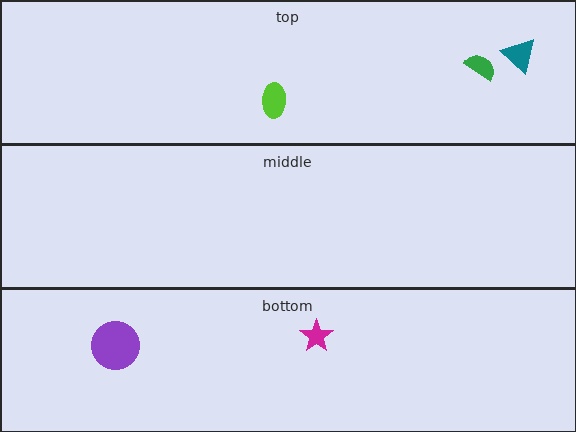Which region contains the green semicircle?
The top region.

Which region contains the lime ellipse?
The top region.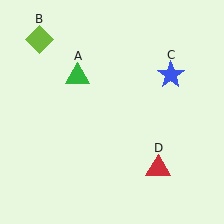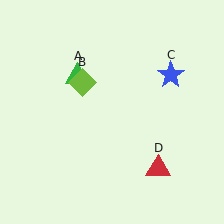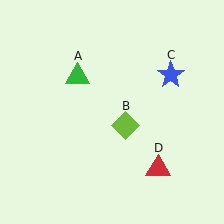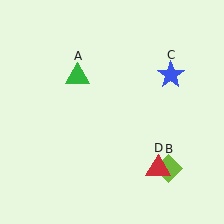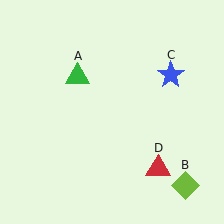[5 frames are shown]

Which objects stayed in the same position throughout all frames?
Green triangle (object A) and blue star (object C) and red triangle (object D) remained stationary.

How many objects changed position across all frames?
1 object changed position: lime diamond (object B).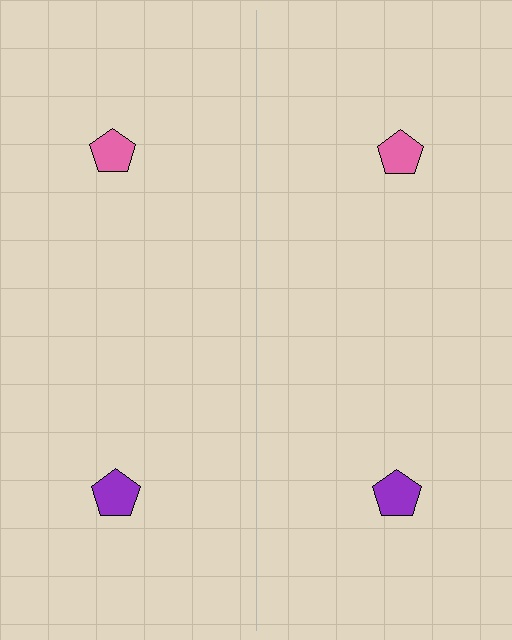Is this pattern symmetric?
Yes, this pattern has bilateral (reflection) symmetry.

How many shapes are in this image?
There are 4 shapes in this image.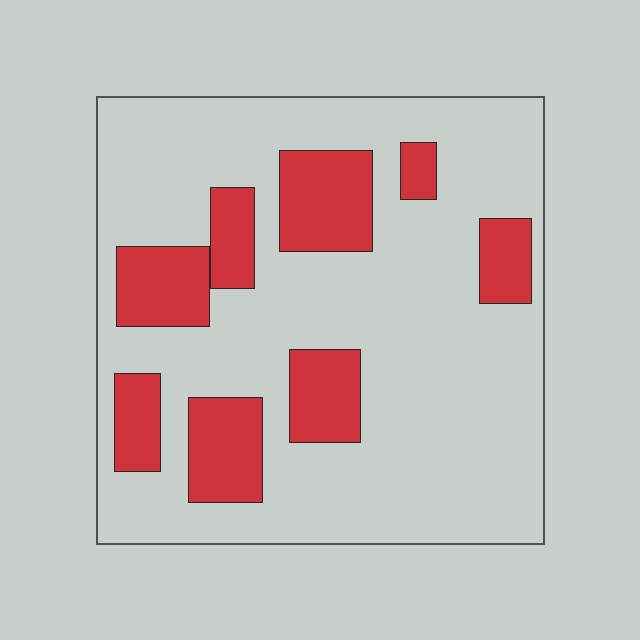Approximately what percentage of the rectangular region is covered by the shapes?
Approximately 25%.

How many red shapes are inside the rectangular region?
8.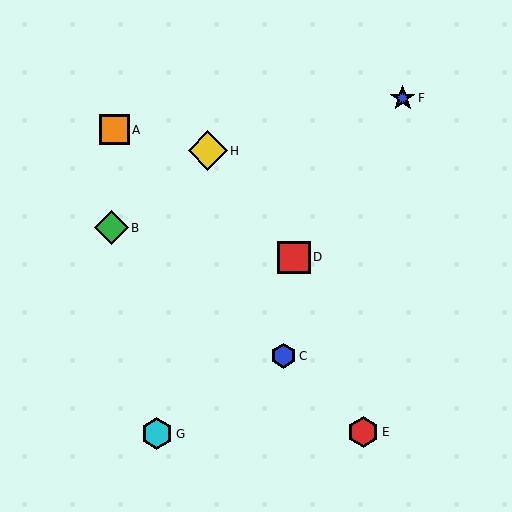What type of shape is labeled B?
Shape B is a green diamond.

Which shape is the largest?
The yellow diamond (labeled H) is the largest.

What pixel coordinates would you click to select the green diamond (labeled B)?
Click at (111, 228) to select the green diamond B.